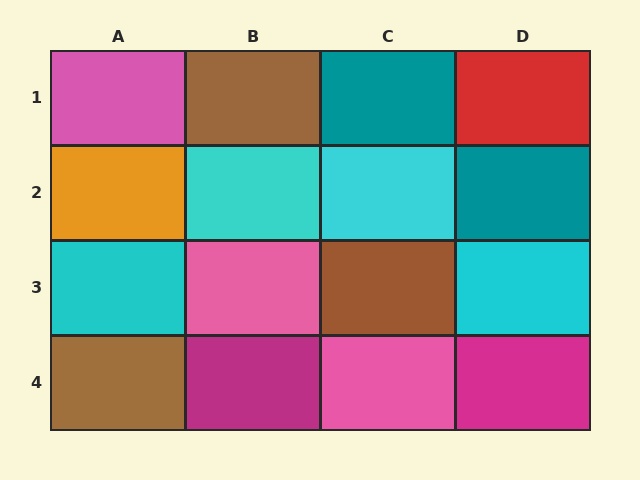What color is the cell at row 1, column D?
Red.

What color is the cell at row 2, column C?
Cyan.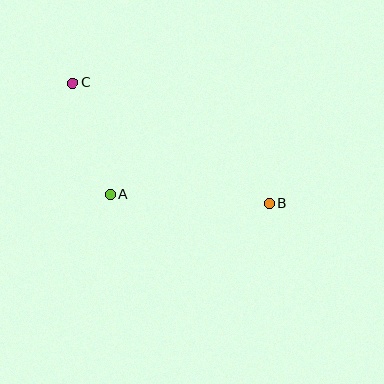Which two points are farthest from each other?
Points B and C are farthest from each other.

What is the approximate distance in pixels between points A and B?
The distance between A and B is approximately 160 pixels.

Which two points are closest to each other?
Points A and C are closest to each other.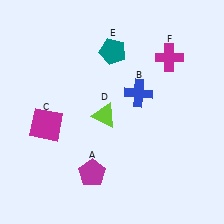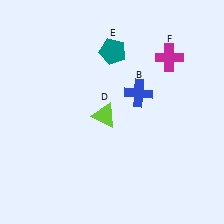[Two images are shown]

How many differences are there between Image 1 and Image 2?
There are 2 differences between the two images.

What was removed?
The magenta pentagon (A), the magenta square (C) were removed in Image 2.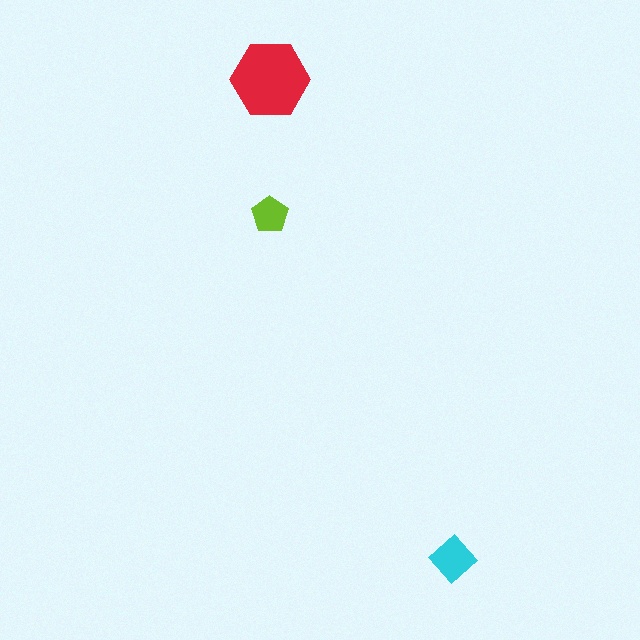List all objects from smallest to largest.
The lime pentagon, the cyan diamond, the red hexagon.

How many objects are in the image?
There are 3 objects in the image.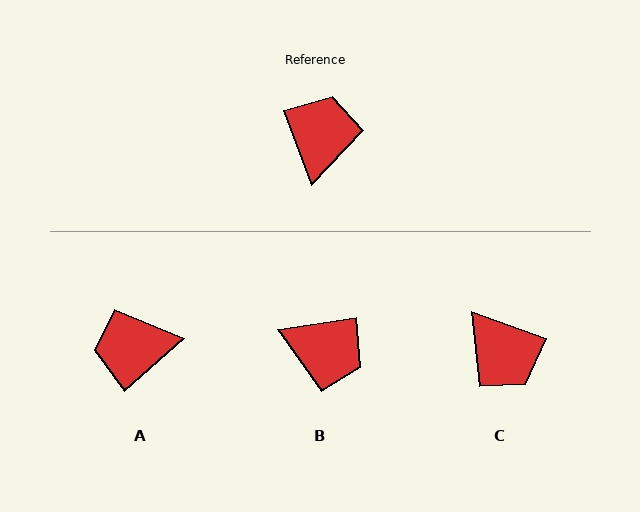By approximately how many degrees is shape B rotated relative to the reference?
Approximately 101 degrees clockwise.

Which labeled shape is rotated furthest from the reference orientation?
C, about 130 degrees away.